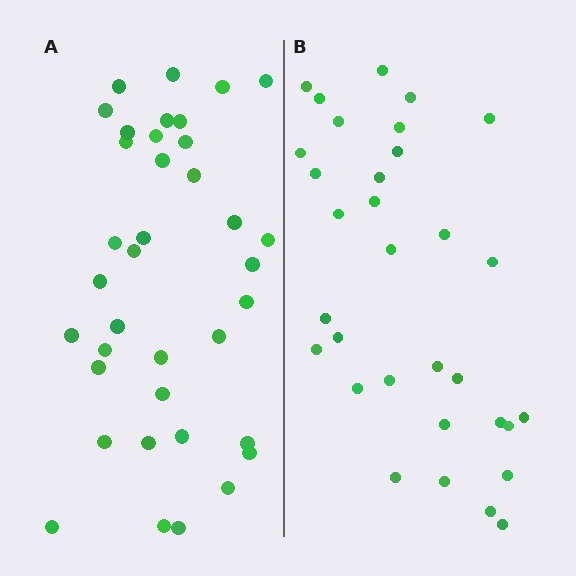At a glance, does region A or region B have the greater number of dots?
Region A (the left region) has more dots.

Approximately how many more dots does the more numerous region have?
Region A has about 5 more dots than region B.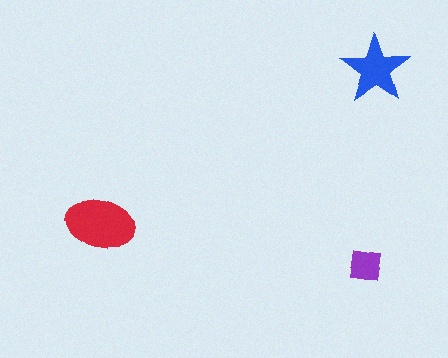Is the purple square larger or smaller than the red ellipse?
Smaller.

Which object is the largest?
The red ellipse.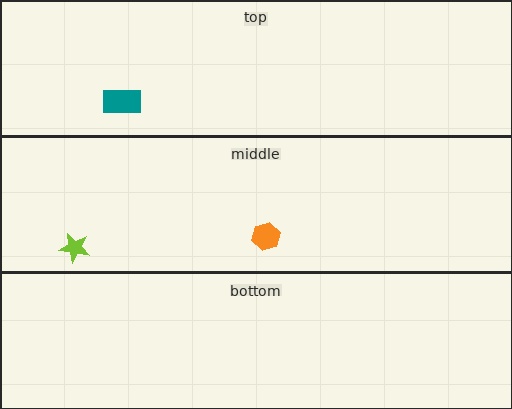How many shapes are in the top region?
1.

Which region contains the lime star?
The middle region.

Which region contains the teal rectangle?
The top region.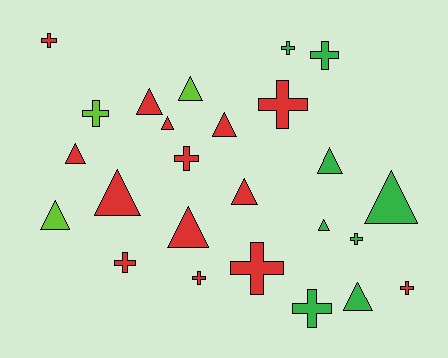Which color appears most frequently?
Red, with 14 objects.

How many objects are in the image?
There are 25 objects.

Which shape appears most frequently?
Triangle, with 13 objects.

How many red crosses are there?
There are 7 red crosses.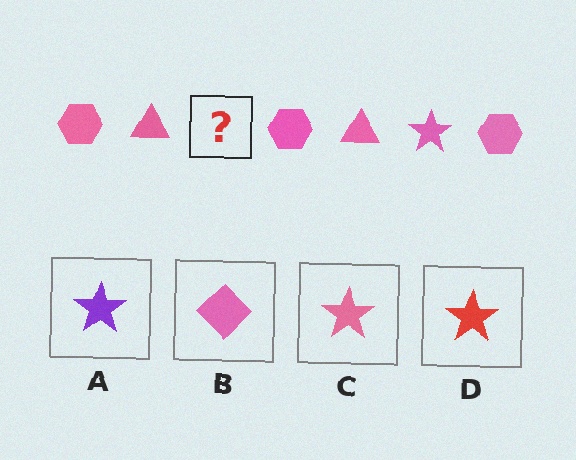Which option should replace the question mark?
Option C.